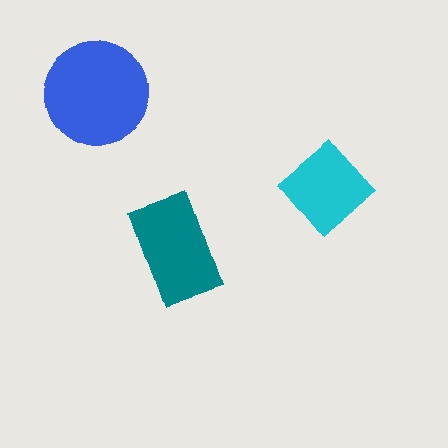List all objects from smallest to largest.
The cyan diamond, the teal rectangle, the blue circle.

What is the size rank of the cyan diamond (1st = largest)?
3rd.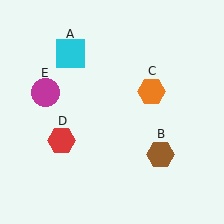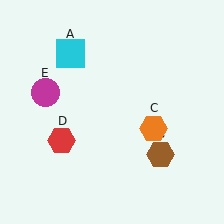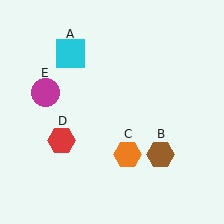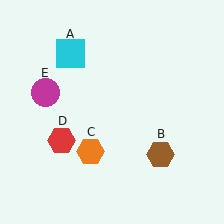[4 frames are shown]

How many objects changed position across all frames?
1 object changed position: orange hexagon (object C).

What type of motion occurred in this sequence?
The orange hexagon (object C) rotated clockwise around the center of the scene.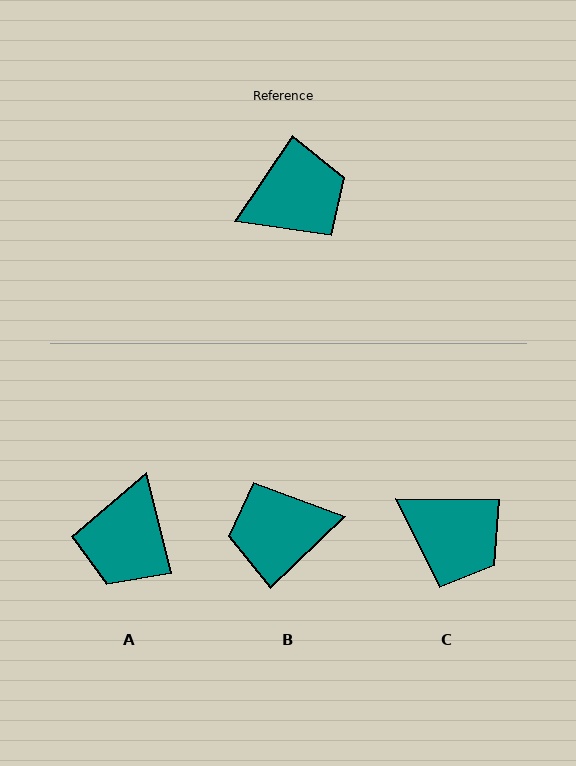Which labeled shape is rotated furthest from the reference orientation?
B, about 168 degrees away.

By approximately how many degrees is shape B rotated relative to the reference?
Approximately 168 degrees counter-clockwise.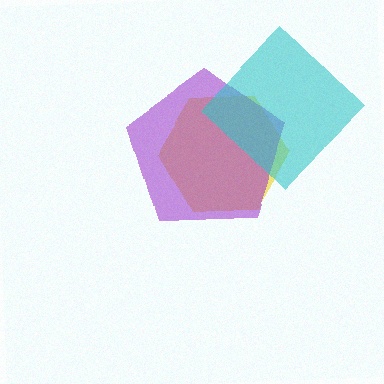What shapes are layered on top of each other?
The layered shapes are: a yellow hexagon, a purple pentagon, a cyan diamond.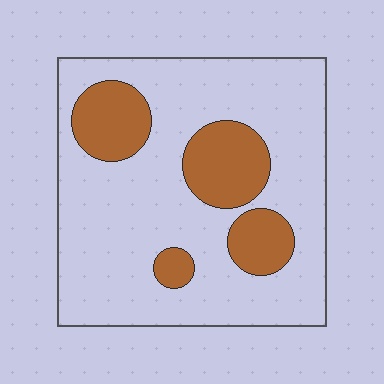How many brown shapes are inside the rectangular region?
4.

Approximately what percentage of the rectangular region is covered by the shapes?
Approximately 25%.